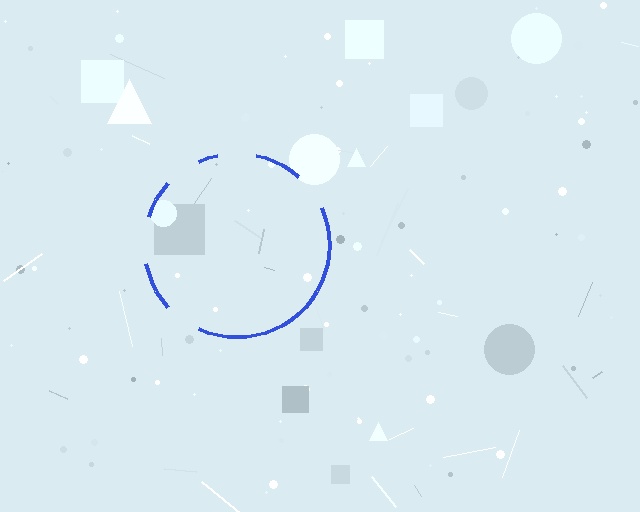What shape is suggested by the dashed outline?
The dashed outline suggests a circle.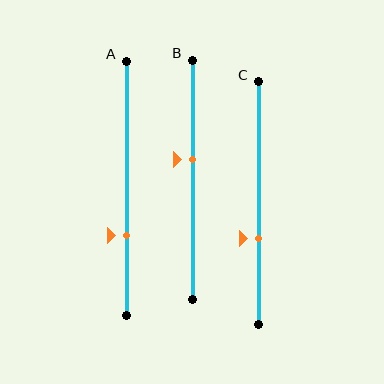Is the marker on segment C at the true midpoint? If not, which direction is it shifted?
No, the marker on segment C is shifted downward by about 15% of the segment length.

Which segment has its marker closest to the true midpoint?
Segment B has its marker closest to the true midpoint.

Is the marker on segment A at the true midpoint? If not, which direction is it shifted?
No, the marker on segment A is shifted downward by about 19% of the segment length.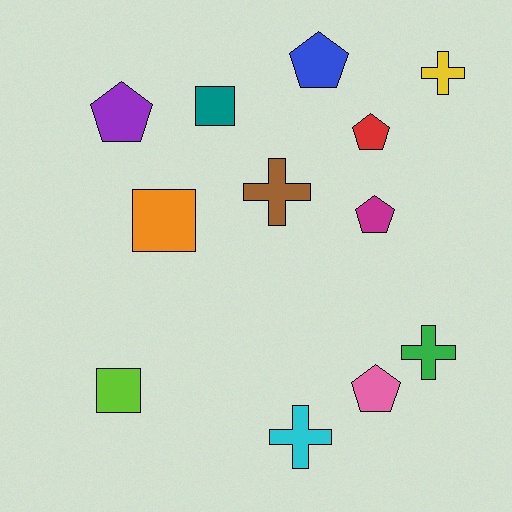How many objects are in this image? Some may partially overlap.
There are 12 objects.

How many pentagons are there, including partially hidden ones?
There are 5 pentagons.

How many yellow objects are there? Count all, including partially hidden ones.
There is 1 yellow object.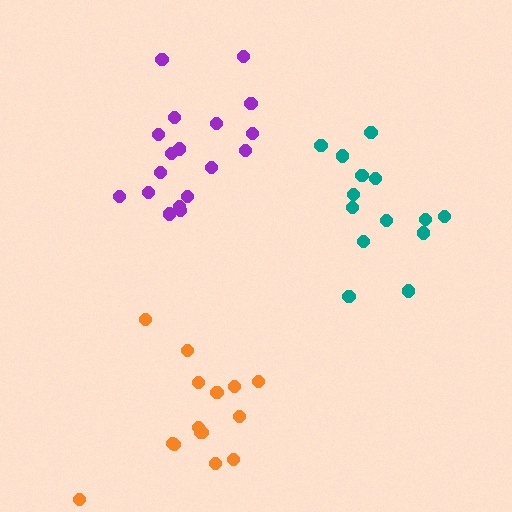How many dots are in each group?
Group 1: 14 dots, Group 2: 18 dots, Group 3: 15 dots (47 total).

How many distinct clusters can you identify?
There are 3 distinct clusters.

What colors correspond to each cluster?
The clusters are colored: teal, purple, orange.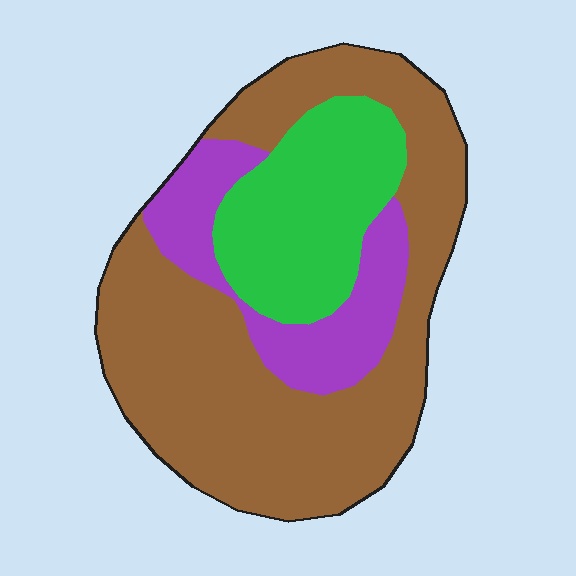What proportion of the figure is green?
Green covers around 25% of the figure.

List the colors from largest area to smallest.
From largest to smallest: brown, green, purple.